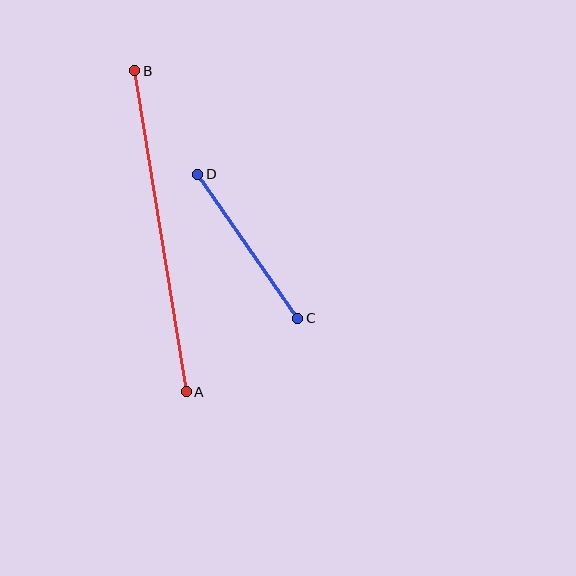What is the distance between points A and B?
The distance is approximately 325 pixels.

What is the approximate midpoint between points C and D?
The midpoint is at approximately (248, 246) pixels.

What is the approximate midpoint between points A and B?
The midpoint is at approximately (160, 231) pixels.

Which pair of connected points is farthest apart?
Points A and B are farthest apart.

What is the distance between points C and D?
The distance is approximately 175 pixels.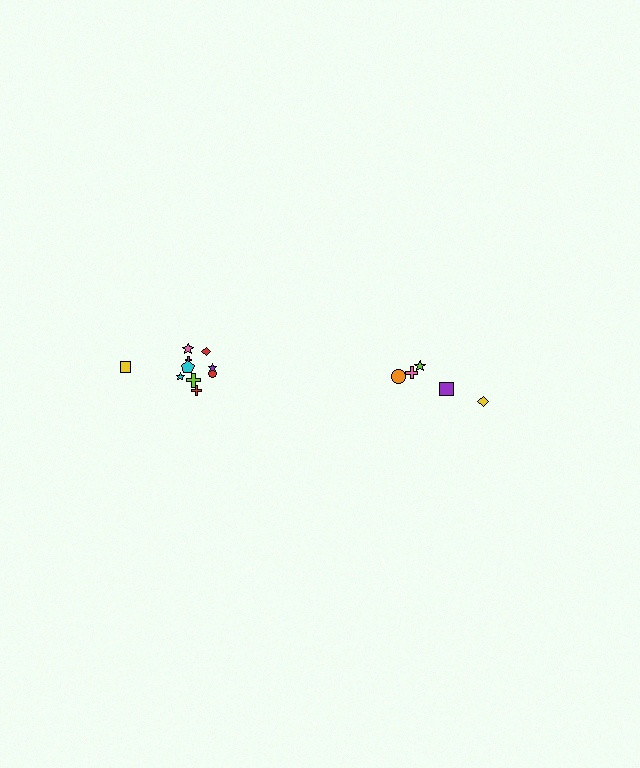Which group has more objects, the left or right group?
The left group.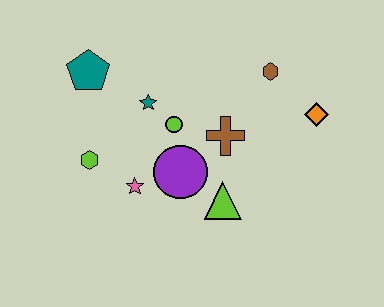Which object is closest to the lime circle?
The teal star is closest to the lime circle.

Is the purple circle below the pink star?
No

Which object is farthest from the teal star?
The orange diamond is farthest from the teal star.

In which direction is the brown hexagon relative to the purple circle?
The brown hexagon is above the purple circle.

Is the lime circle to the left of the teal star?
No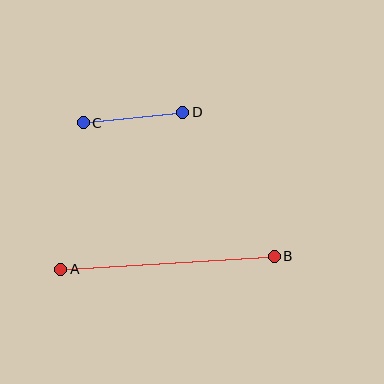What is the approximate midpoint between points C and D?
The midpoint is at approximately (133, 117) pixels.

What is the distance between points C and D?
The distance is approximately 100 pixels.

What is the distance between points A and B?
The distance is approximately 214 pixels.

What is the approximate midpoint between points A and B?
The midpoint is at approximately (168, 263) pixels.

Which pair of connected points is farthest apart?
Points A and B are farthest apart.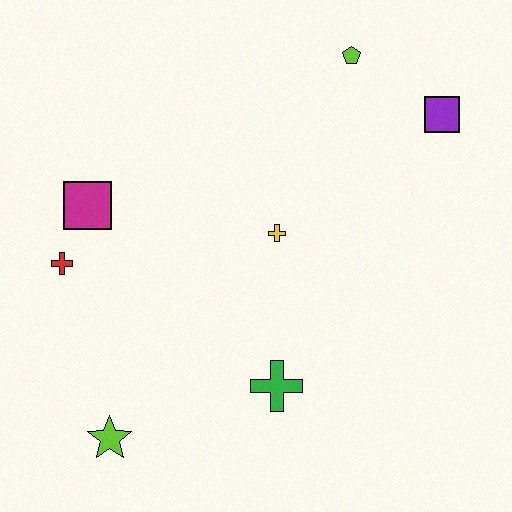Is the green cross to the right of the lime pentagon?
No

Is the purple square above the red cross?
Yes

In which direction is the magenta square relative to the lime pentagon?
The magenta square is to the left of the lime pentagon.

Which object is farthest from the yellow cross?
The lime star is farthest from the yellow cross.